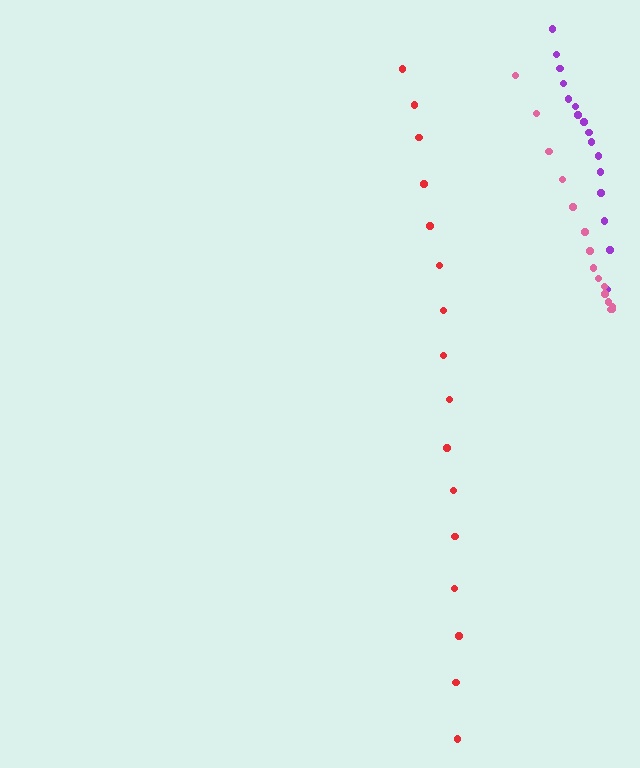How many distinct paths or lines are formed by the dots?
There are 3 distinct paths.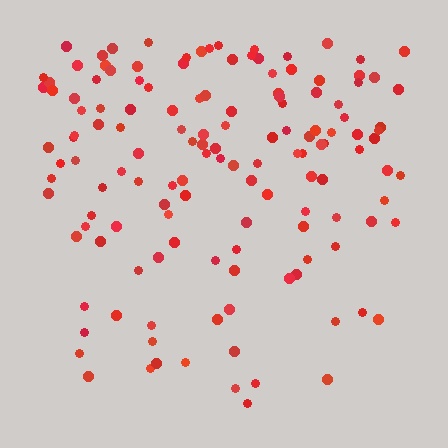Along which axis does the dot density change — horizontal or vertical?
Vertical.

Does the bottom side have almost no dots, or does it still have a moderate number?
Still a moderate number, just noticeably fewer than the top.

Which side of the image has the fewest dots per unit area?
The bottom.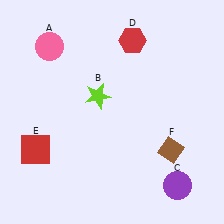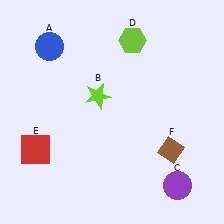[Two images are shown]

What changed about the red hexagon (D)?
In Image 1, D is red. In Image 2, it changed to lime.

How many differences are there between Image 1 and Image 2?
There are 2 differences between the two images.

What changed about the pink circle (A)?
In Image 1, A is pink. In Image 2, it changed to blue.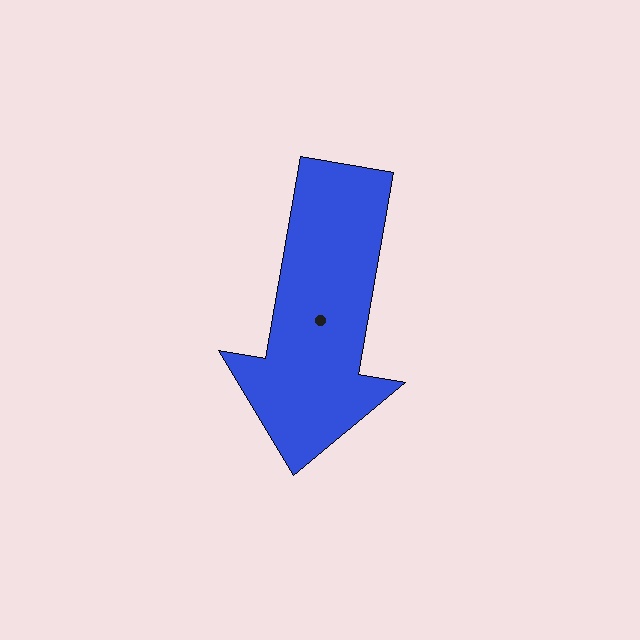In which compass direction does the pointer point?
South.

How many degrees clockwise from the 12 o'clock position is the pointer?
Approximately 190 degrees.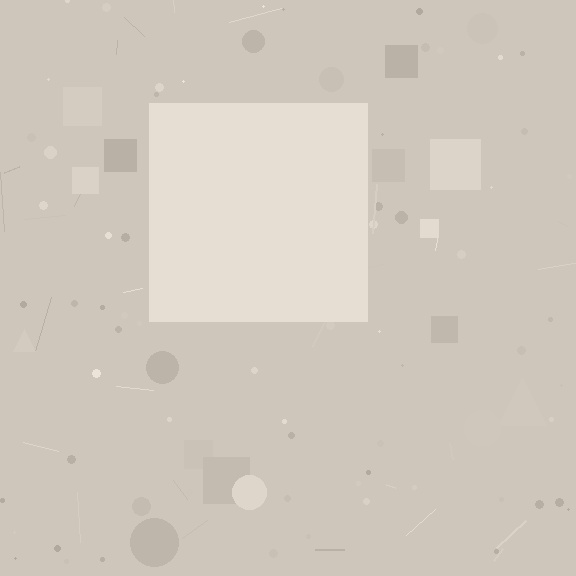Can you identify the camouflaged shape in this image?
The camouflaged shape is a square.